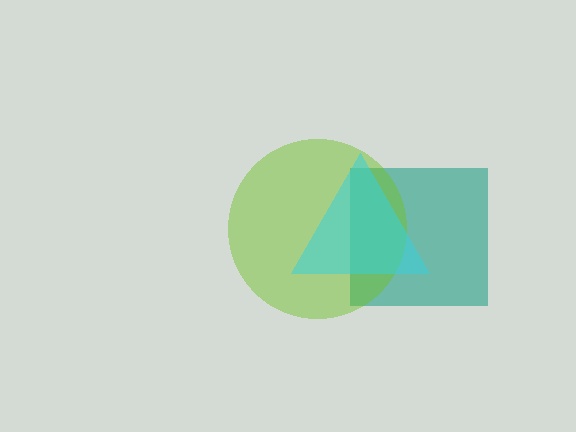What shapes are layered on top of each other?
The layered shapes are: a teal square, a lime circle, a cyan triangle.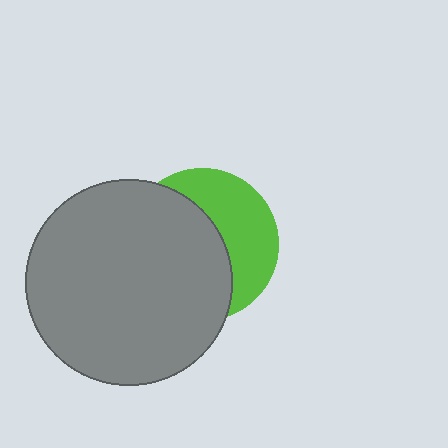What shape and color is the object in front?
The object in front is a gray circle.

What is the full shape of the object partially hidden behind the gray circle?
The partially hidden object is a lime circle.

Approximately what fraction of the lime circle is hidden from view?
Roughly 59% of the lime circle is hidden behind the gray circle.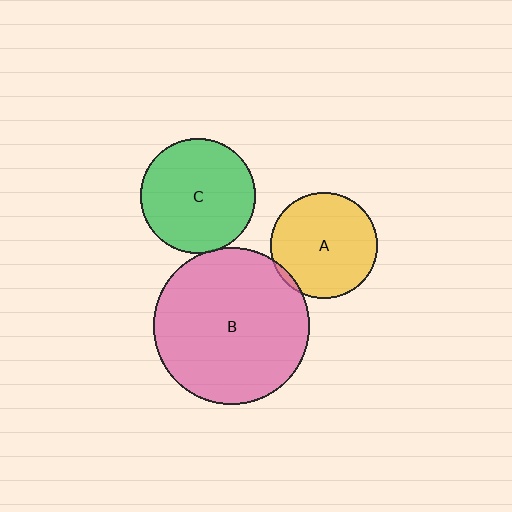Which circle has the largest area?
Circle B (pink).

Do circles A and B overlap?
Yes.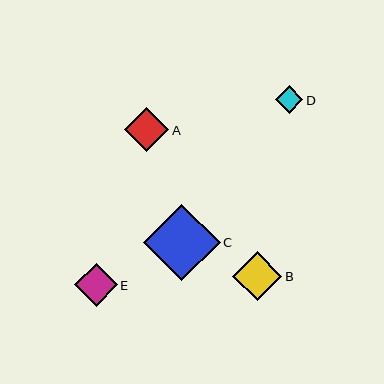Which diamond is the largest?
Diamond C is the largest with a size of approximately 77 pixels.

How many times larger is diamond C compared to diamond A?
Diamond C is approximately 1.7 times the size of diamond A.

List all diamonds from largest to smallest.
From largest to smallest: C, B, A, E, D.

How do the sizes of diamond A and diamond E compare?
Diamond A and diamond E are approximately the same size.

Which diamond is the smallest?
Diamond D is the smallest with a size of approximately 28 pixels.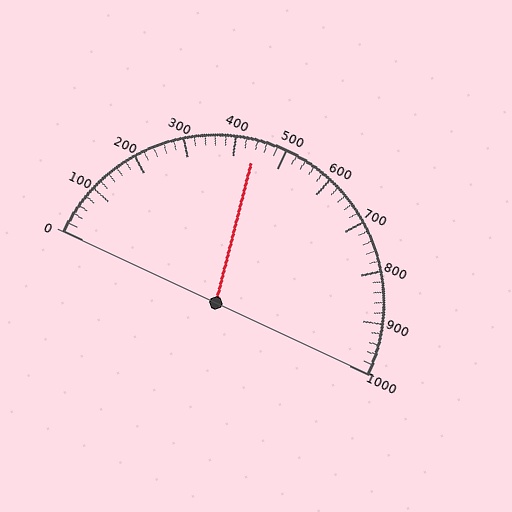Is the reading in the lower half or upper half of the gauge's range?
The reading is in the lower half of the range (0 to 1000).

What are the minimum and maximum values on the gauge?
The gauge ranges from 0 to 1000.